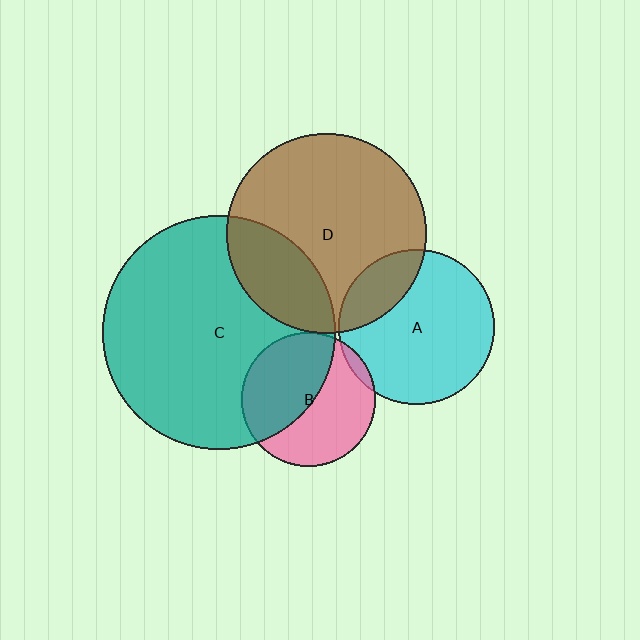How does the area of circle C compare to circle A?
Approximately 2.3 times.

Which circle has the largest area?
Circle C (teal).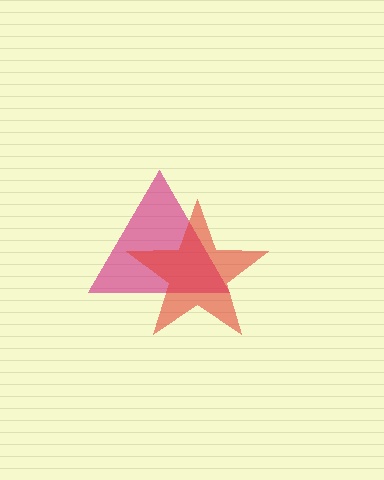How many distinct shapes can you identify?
There are 2 distinct shapes: a magenta triangle, a red star.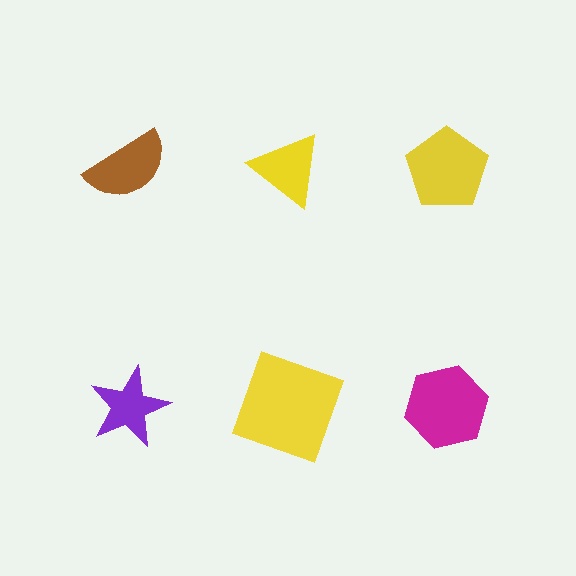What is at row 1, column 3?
A yellow pentagon.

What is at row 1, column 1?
A brown semicircle.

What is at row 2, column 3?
A magenta hexagon.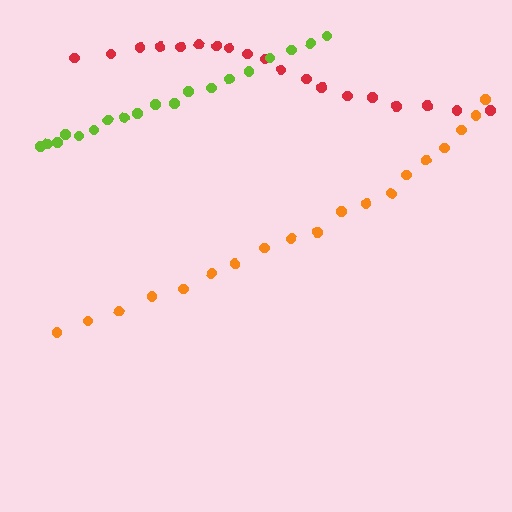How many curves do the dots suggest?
There are 3 distinct paths.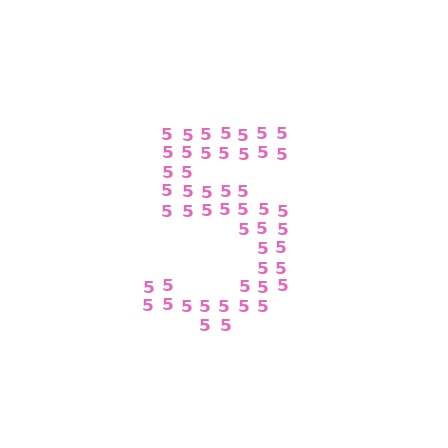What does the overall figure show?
The overall figure shows the digit 5.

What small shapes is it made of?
It is made of small digit 5's.